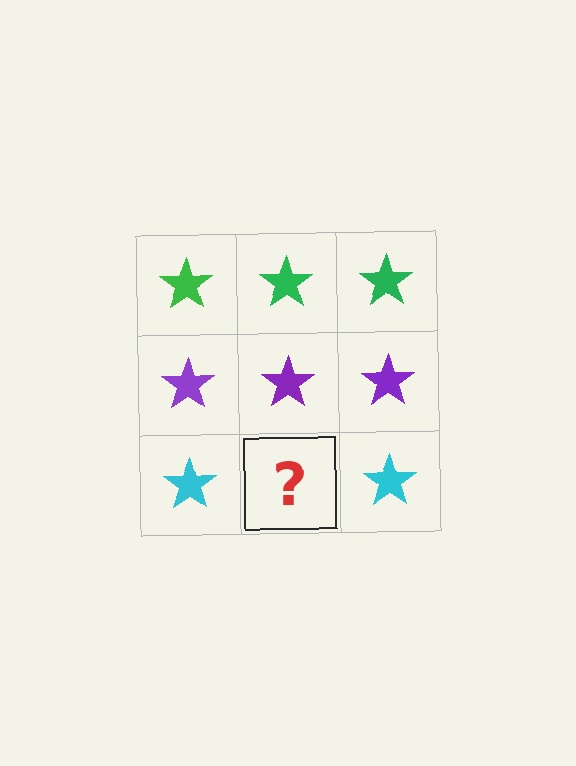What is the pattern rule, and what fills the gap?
The rule is that each row has a consistent color. The gap should be filled with a cyan star.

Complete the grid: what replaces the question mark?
The question mark should be replaced with a cyan star.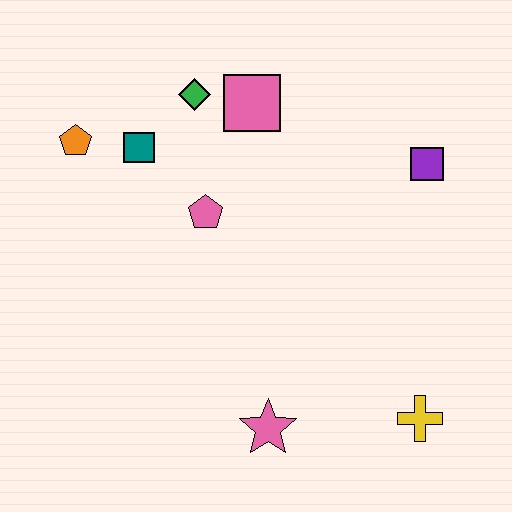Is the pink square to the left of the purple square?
Yes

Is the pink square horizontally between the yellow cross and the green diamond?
Yes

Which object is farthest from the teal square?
The yellow cross is farthest from the teal square.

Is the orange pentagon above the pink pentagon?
Yes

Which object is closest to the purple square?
The pink square is closest to the purple square.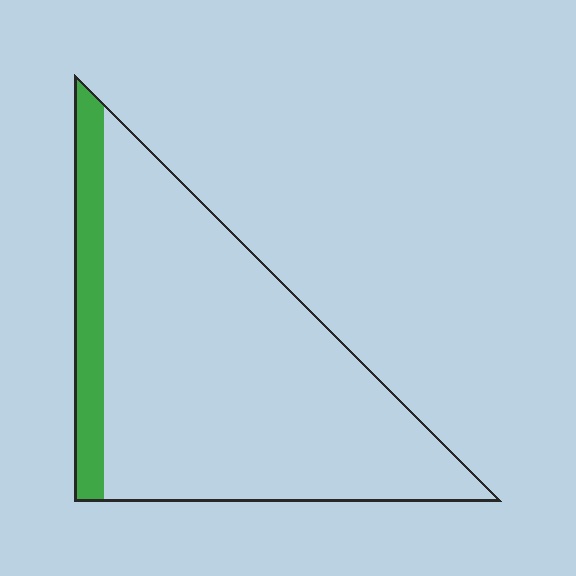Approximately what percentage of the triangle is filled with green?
Approximately 15%.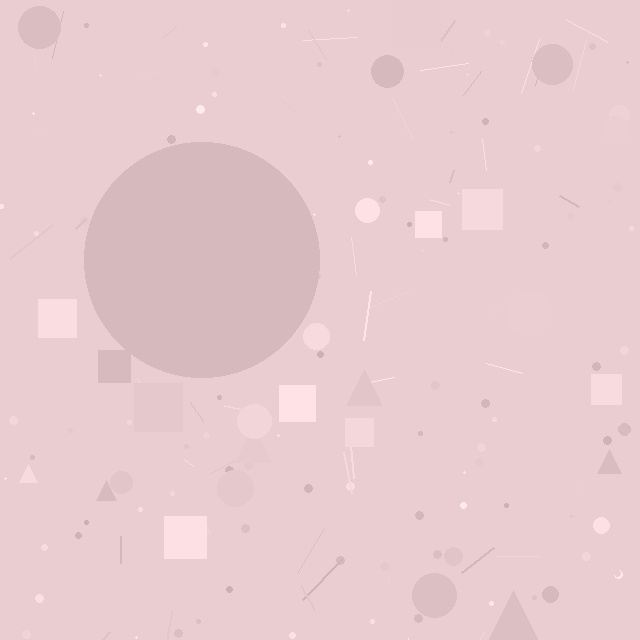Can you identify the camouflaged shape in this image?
The camouflaged shape is a circle.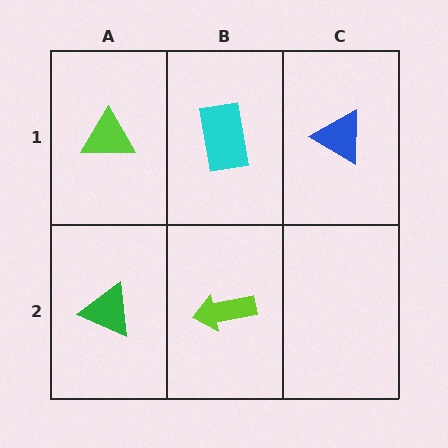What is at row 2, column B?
A lime arrow.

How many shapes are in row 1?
3 shapes.